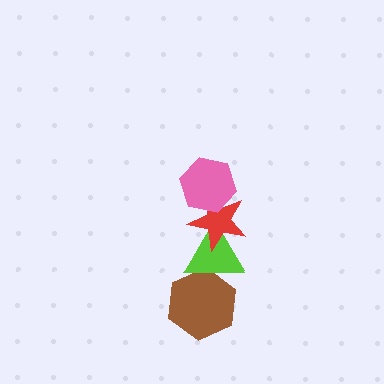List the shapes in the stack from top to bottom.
From top to bottom: the pink hexagon, the red star, the lime triangle, the brown hexagon.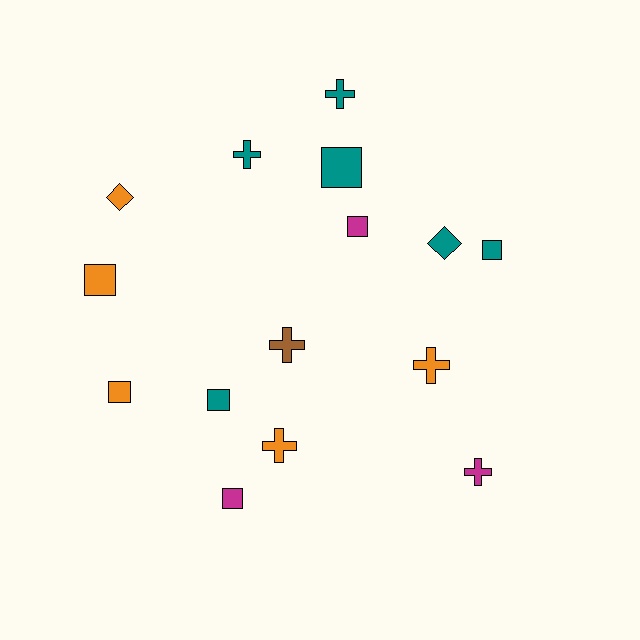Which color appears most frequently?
Teal, with 6 objects.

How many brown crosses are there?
There is 1 brown cross.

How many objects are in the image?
There are 15 objects.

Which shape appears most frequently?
Square, with 7 objects.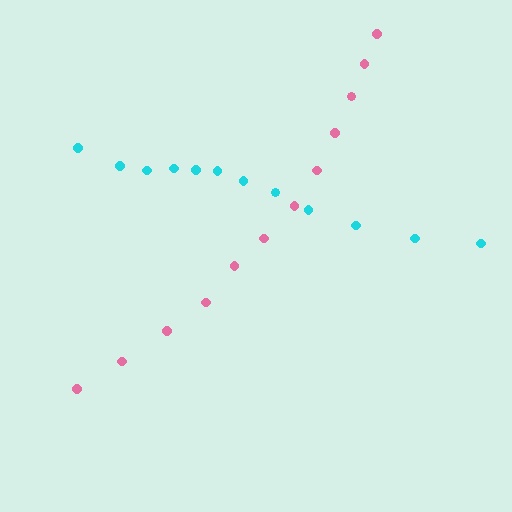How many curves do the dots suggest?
There are 2 distinct paths.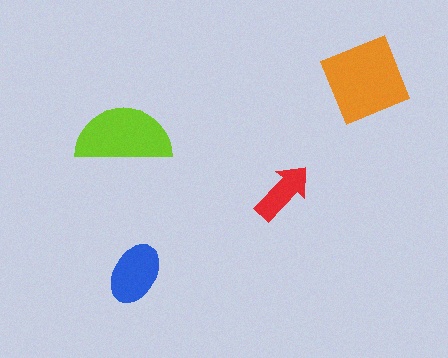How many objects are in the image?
There are 4 objects in the image.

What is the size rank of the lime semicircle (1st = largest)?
2nd.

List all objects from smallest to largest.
The red arrow, the blue ellipse, the lime semicircle, the orange square.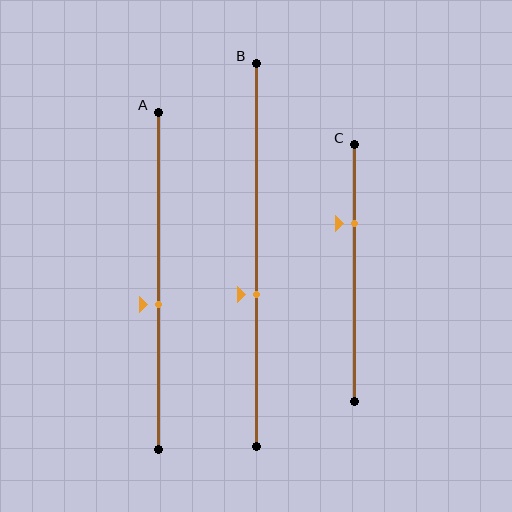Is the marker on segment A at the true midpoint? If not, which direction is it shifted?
No, the marker on segment A is shifted downward by about 7% of the segment length.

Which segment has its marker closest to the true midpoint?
Segment A has its marker closest to the true midpoint.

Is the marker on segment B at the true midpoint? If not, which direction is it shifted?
No, the marker on segment B is shifted downward by about 10% of the segment length.